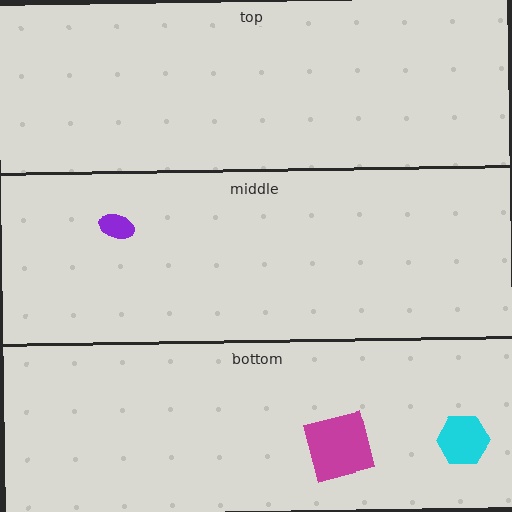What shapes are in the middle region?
The purple ellipse.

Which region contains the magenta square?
The bottom region.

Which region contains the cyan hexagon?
The bottom region.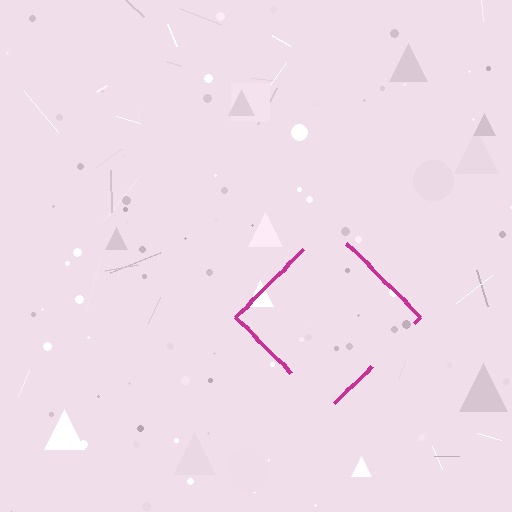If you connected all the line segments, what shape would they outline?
They would outline a diamond.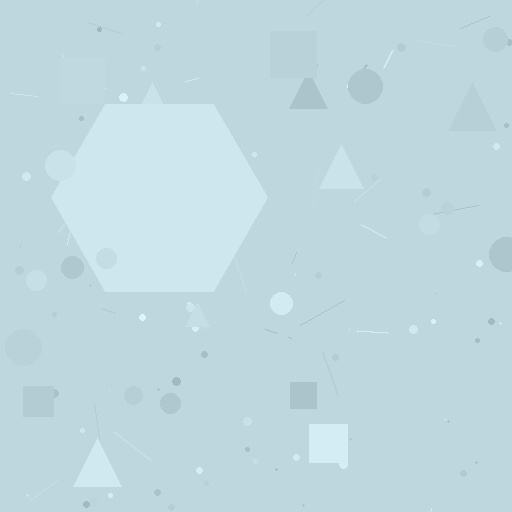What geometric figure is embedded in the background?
A hexagon is embedded in the background.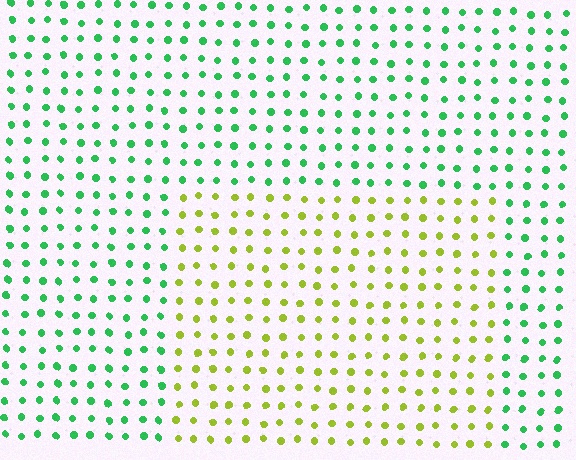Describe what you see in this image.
The image is filled with small green elements in a uniform arrangement. A rectangle-shaped region is visible where the elements are tinted to a slightly different hue, forming a subtle color boundary.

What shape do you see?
I see a rectangle.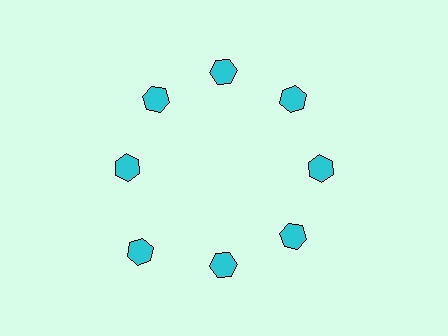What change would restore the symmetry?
The symmetry would be restored by moving it inward, back onto the ring so that all 8 hexagons sit at equal angles and equal distance from the center.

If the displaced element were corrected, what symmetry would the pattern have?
It would have 8-fold rotational symmetry — the pattern would map onto itself every 45 degrees.